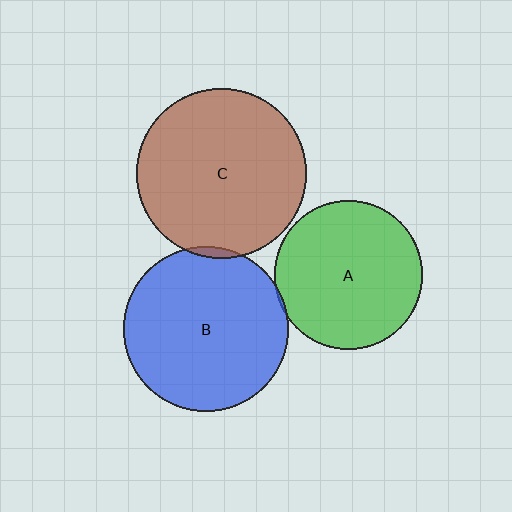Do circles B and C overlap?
Yes.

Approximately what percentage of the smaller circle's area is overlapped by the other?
Approximately 5%.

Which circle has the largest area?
Circle C (brown).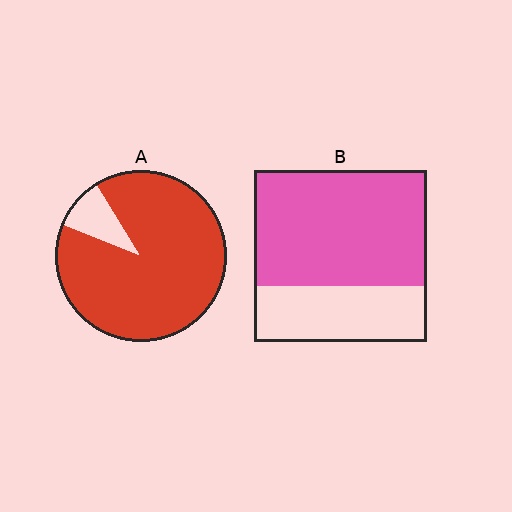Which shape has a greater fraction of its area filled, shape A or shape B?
Shape A.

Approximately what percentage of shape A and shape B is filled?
A is approximately 90% and B is approximately 65%.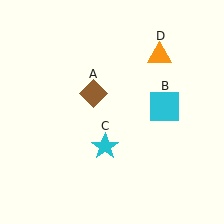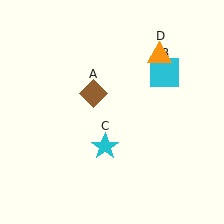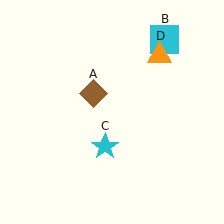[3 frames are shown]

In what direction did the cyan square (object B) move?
The cyan square (object B) moved up.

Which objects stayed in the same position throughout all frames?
Brown diamond (object A) and cyan star (object C) and orange triangle (object D) remained stationary.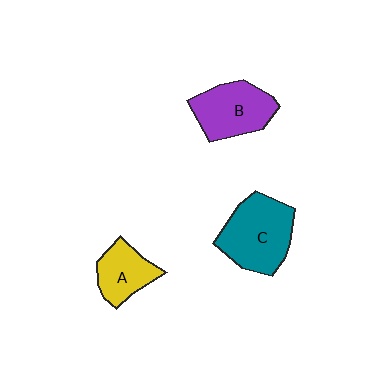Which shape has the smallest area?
Shape A (yellow).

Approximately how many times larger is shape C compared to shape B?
Approximately 1.2 times.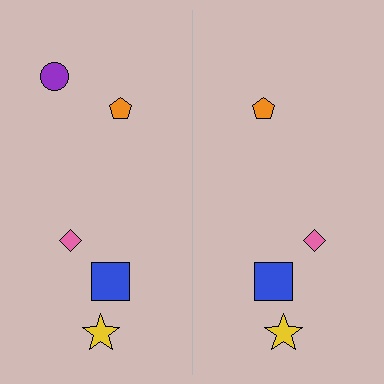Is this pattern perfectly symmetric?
No, the pattern is not perfectly symmetric. A purple circle is missing from the right side.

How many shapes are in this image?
There are 9 shapes in this image.